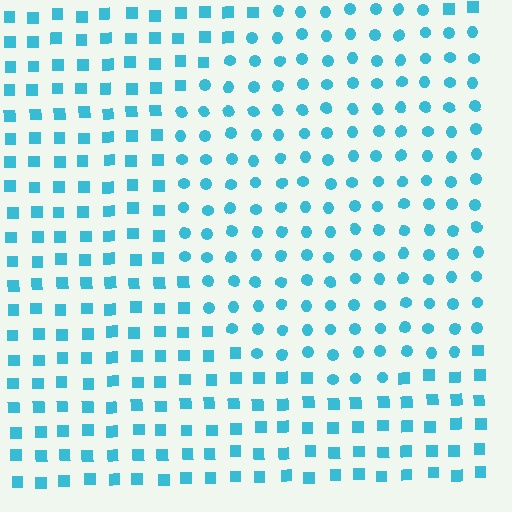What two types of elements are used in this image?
The image uses circles inside the circle region and squares outside it.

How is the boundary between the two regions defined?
The boundary is defined by a change in element shape: circles inside vs. squares outside. All elements share the same color and spacing.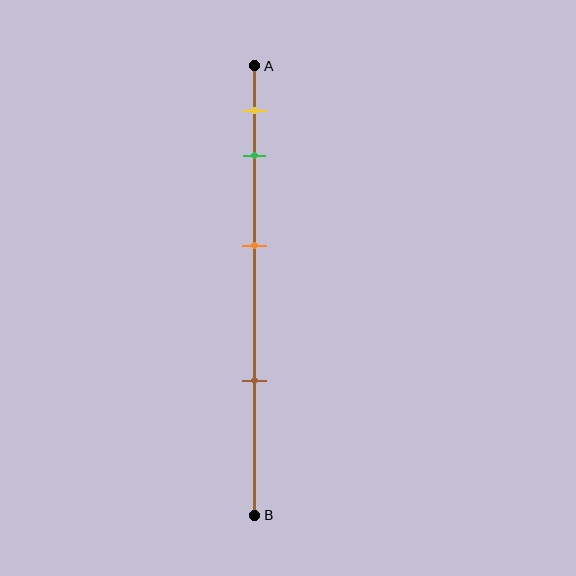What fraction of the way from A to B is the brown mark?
The brown mark is approximately 70% (0.7) of the way from A to B.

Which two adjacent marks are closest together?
The yellow and green marks are the closest adjacent pair.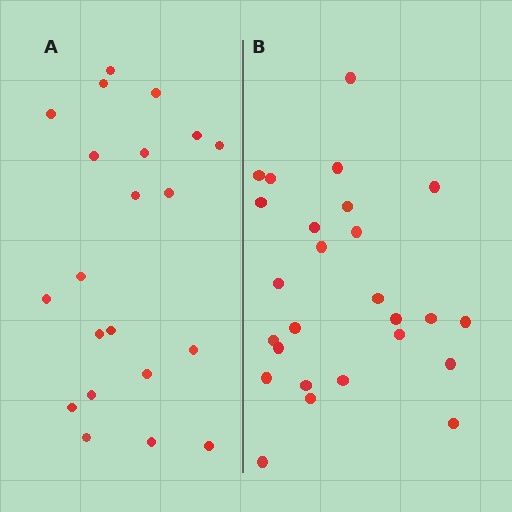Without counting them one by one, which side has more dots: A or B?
Region B (the right region) has more dots.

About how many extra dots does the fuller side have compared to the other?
Region B has about 5 more dots than region A.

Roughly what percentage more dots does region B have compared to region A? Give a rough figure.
About 25% more.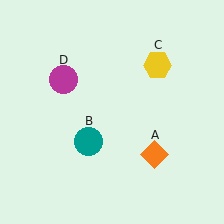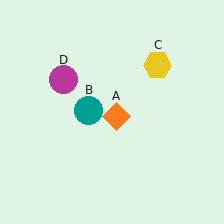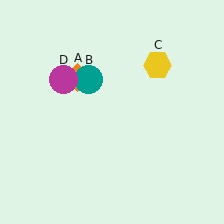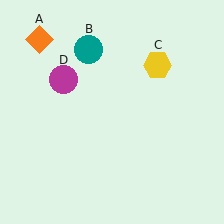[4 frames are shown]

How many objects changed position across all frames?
2 objects changed position: orange diamond (object A), teal circle (object B).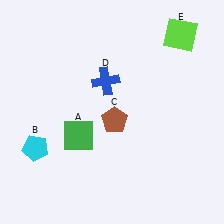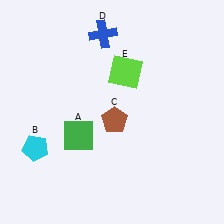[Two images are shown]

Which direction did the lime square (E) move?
The lime square (E) moved left.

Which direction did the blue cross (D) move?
The blue cross (D) moved up.